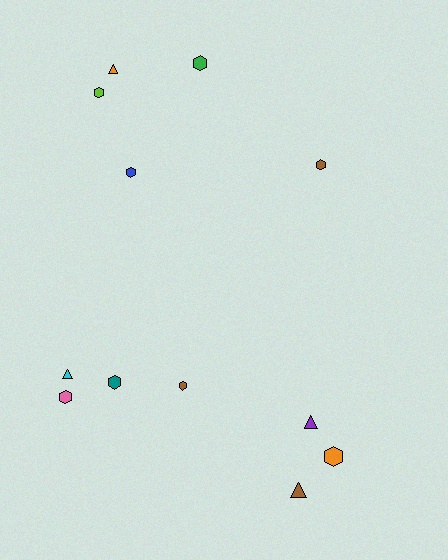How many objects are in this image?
There are 12 objects.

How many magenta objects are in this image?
There are no magenta objects.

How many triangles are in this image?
There are 4 triangles.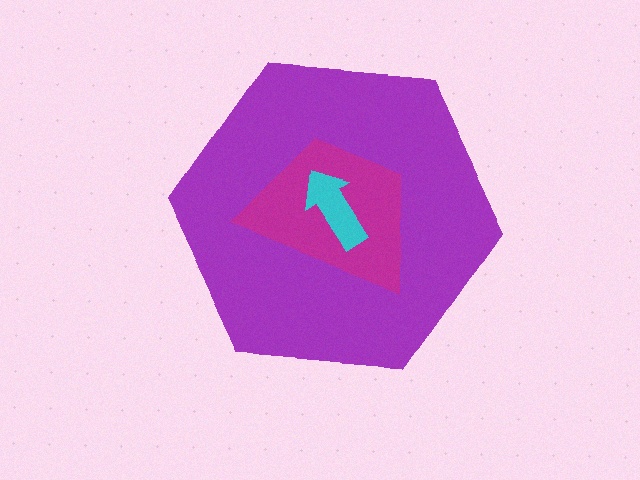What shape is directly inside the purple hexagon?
The magenta trapezoid.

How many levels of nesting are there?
3.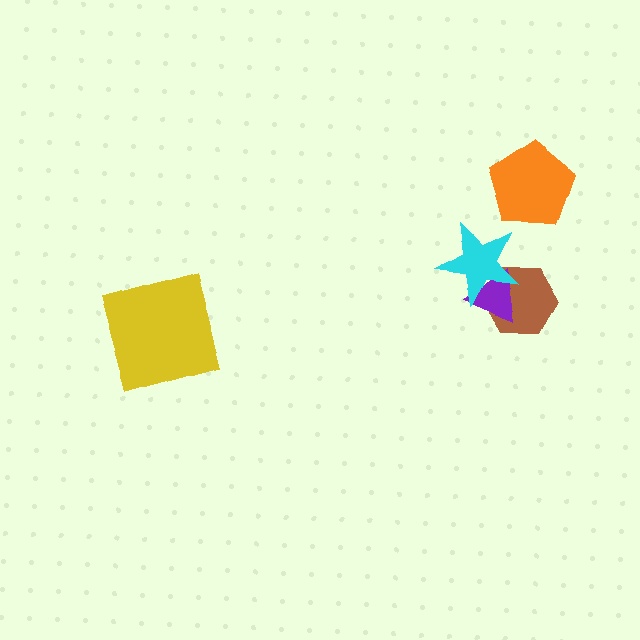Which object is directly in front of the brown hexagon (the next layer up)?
The purple triangle is directly in front of the brown hexagon.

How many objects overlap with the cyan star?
2 objects overlap with the cyan star.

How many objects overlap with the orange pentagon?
0 objects overlap with the orange pentagon.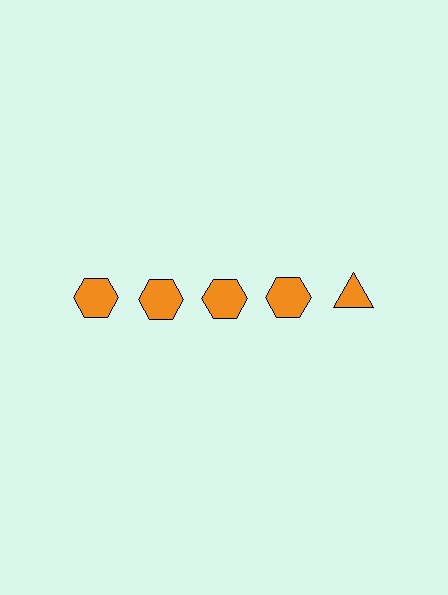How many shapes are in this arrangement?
There are 5 shapes arranged in a grid pattern.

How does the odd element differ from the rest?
It has a different shape: triangle instead of hexagon.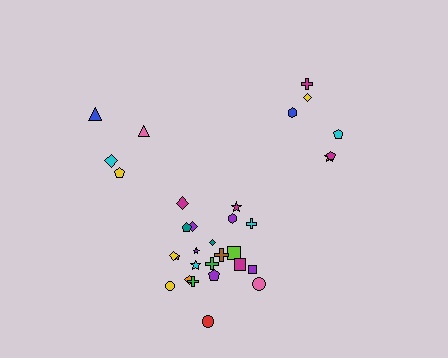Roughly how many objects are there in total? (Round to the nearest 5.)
Roughly 30 objects in total.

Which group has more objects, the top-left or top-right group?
The top-right group.